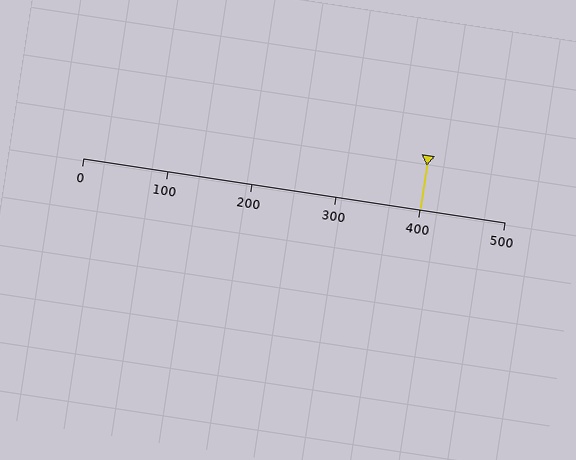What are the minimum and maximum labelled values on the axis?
The axis runs from 0 to 500.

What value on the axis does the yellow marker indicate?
The marker indicates approximately 400.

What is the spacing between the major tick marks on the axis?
The major ticks are spaced 100 apart.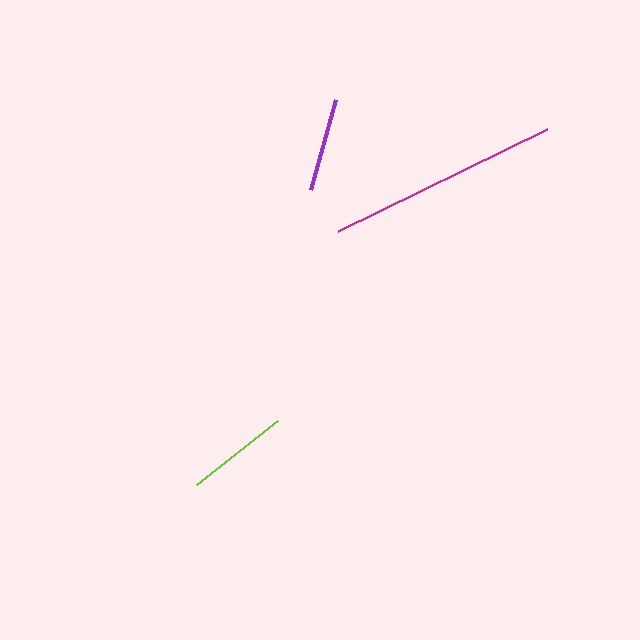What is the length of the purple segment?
The purple segment is approximately 93 pixels long.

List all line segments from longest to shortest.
From longest to shortest: magenta, lime, purple.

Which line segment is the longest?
The magenta line is the longest at approximately 232 pixels.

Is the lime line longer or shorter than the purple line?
The lime line is longer than the purple line.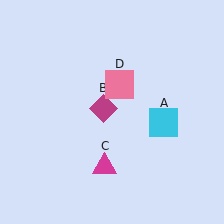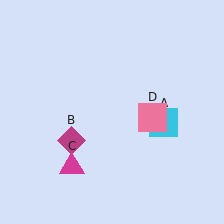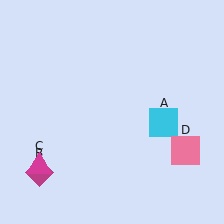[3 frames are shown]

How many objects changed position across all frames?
3 objects changed position: magenta diamond (object B), magenta triangle (object C), pink square (object D).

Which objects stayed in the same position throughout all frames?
Cyan square (object A) remained stationary.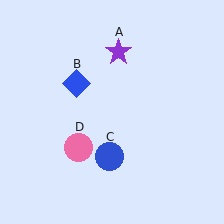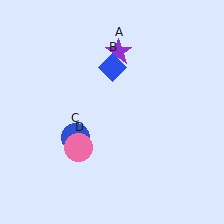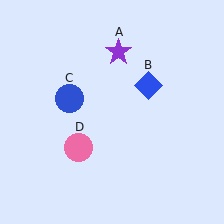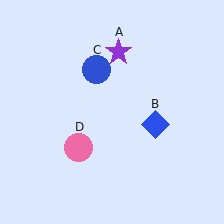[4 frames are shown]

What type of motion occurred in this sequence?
The blue diamond (object B), blue circle (object C) rotated clockwise around the center of the scene.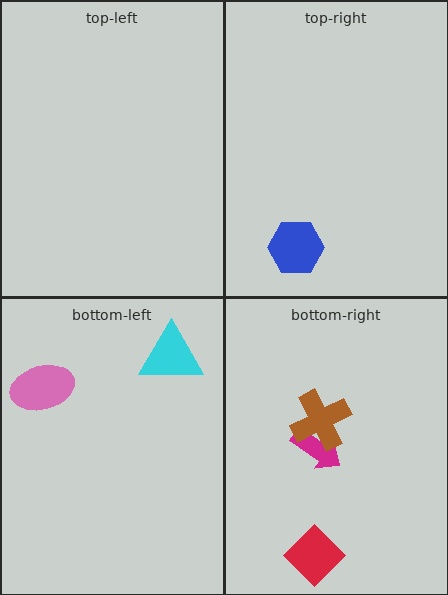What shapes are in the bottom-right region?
The magenta arrow, the red diamond, the brown cross.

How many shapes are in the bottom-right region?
3.